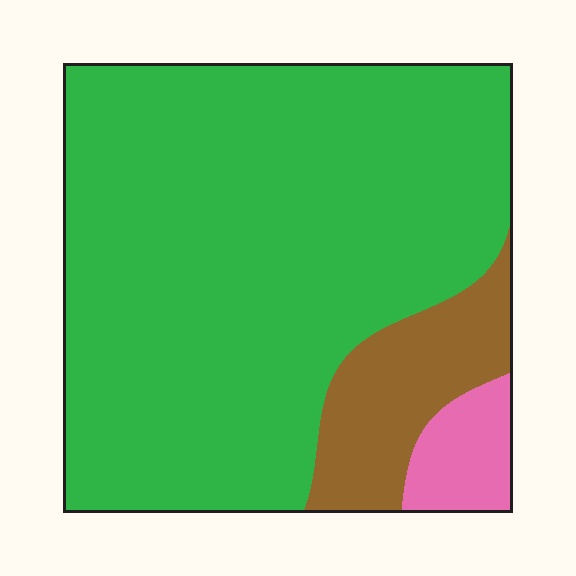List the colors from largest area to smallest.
From largest to smallest: green, brown, pink.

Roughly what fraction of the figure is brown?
Brown covers about 15% of the figure.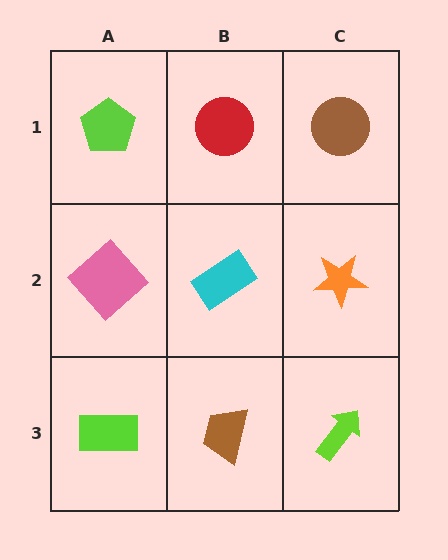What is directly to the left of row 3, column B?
A lime rectangle.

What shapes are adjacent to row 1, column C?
An orange star (row 2, column C), a red circle (row 1, column B).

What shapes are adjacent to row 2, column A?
A lime pentagon (row 1, column A), a lime rectangle (row 3, column A), a cyan rectangle (row 2, column B).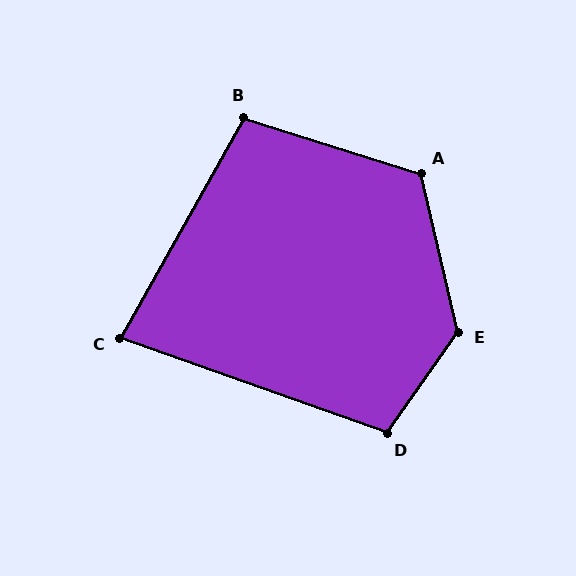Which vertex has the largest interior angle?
E, at approximately 132 degrees.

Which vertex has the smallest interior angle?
C, at approximately 80 degrees.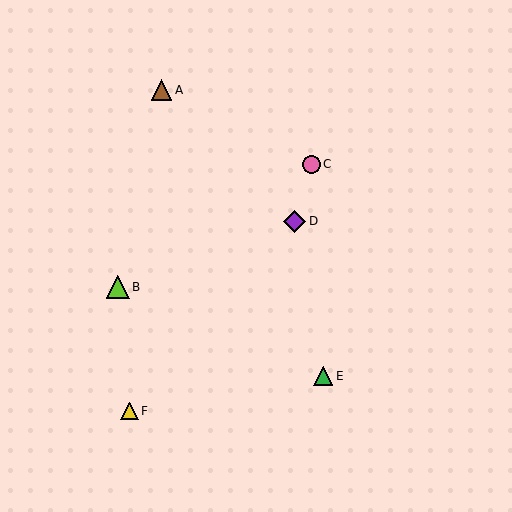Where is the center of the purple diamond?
The center of the purple diamond is at (295, 221).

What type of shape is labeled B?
Shape B is a lime triangle.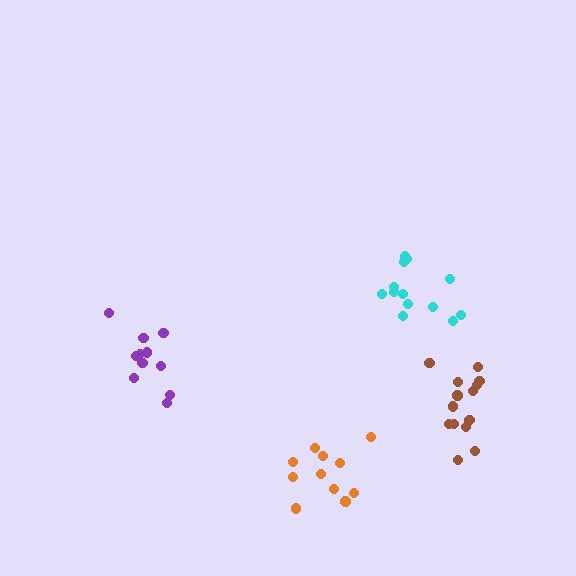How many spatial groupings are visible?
There are 4 spatial groupings.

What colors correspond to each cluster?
The clusters are colored: cyan, purple, orange, brown.